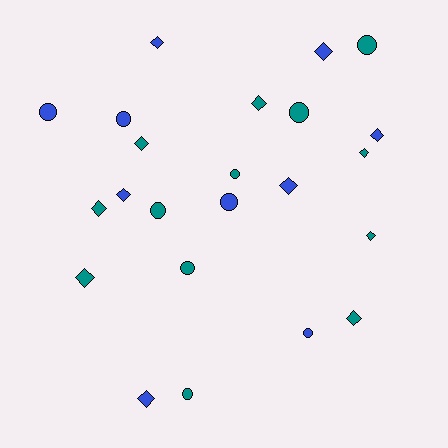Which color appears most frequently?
Teal, with 13 objects.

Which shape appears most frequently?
Diamond, with 13 objects.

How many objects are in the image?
There are 23 objects.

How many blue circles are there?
There are 4 blue circles.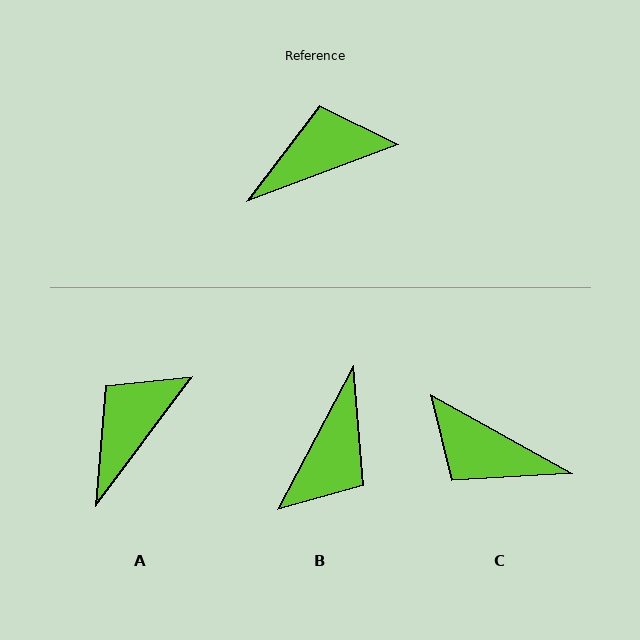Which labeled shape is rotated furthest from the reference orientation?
B, about 138 degrees away.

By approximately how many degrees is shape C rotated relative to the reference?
Approximately 130 degrees counter-clockwise.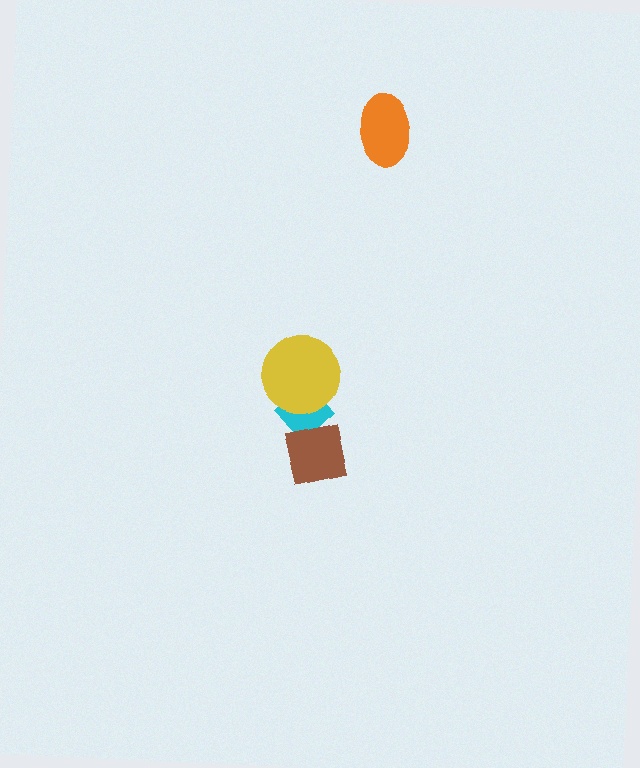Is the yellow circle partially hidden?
No, no other shape covers it.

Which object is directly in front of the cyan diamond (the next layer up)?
The brown square is directly in front of the cyan diamond.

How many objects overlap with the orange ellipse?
0 objects overlap with the orange ellipse.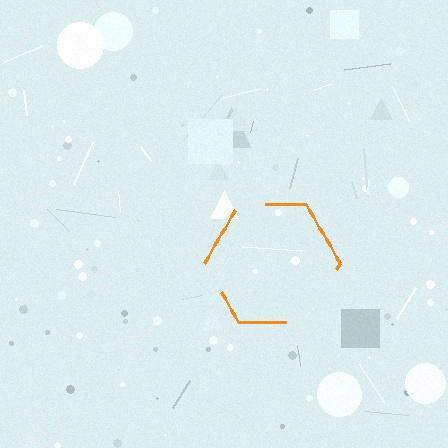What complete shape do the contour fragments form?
The contour fragments form a hexagon.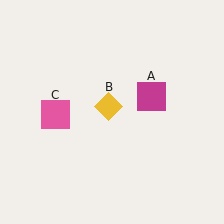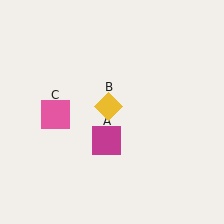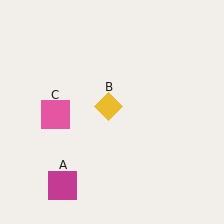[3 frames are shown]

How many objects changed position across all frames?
1 object changed position: magenta square (object A).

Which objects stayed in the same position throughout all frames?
Yellow diamond (object B) and pink square (object C) remained stationary.